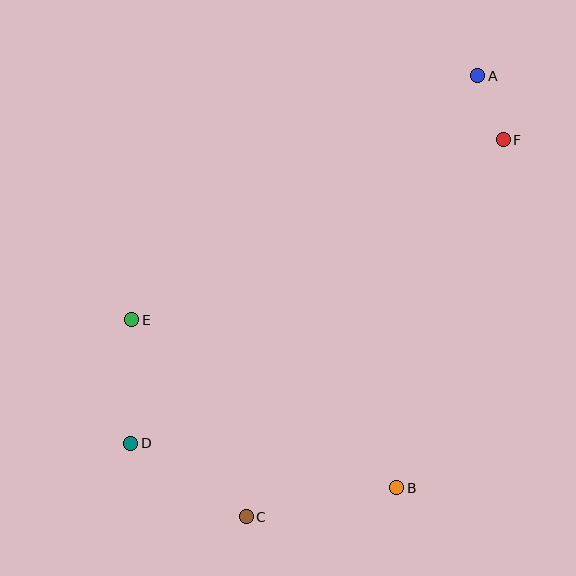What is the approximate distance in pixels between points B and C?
The distance between B and C is approximately 154 pixels.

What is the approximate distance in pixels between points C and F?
The distance between C and F is approximately 456 pixels.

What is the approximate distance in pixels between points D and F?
The distance between D and F is approximately 480 pixels.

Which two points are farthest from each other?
Points A and D are farthest from each other.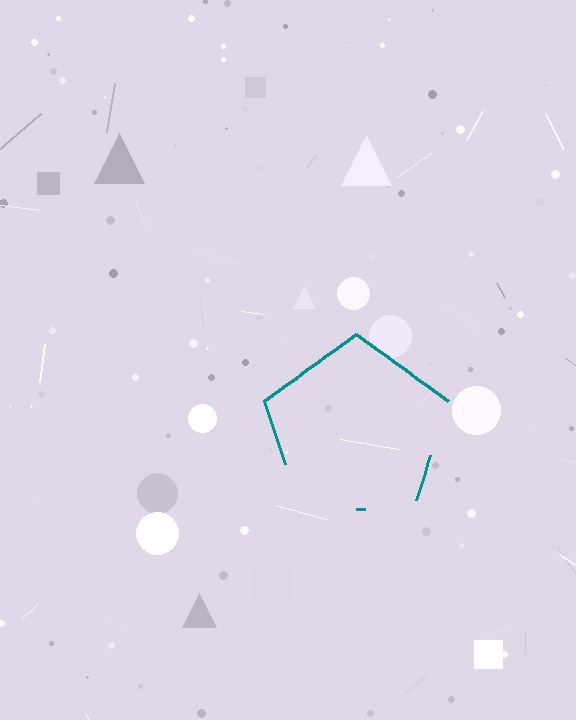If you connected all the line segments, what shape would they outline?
They would outline a pentagon.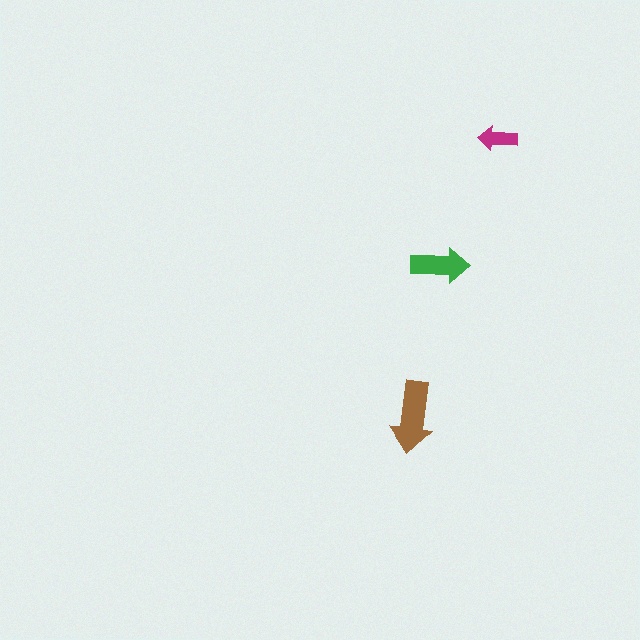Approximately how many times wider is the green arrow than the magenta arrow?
About 1.5 times wider.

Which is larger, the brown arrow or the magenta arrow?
The brown one.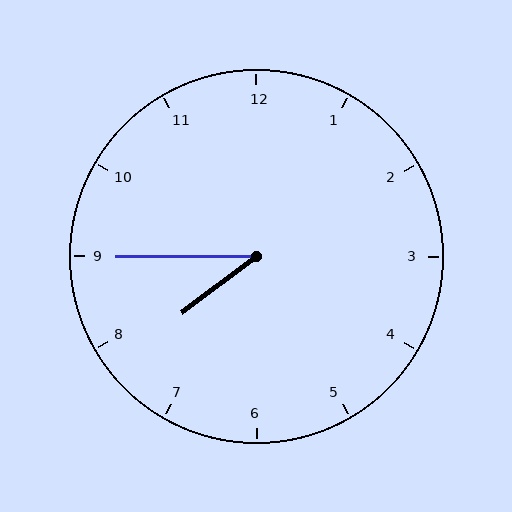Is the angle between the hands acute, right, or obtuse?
It is acute.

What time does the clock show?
7:45.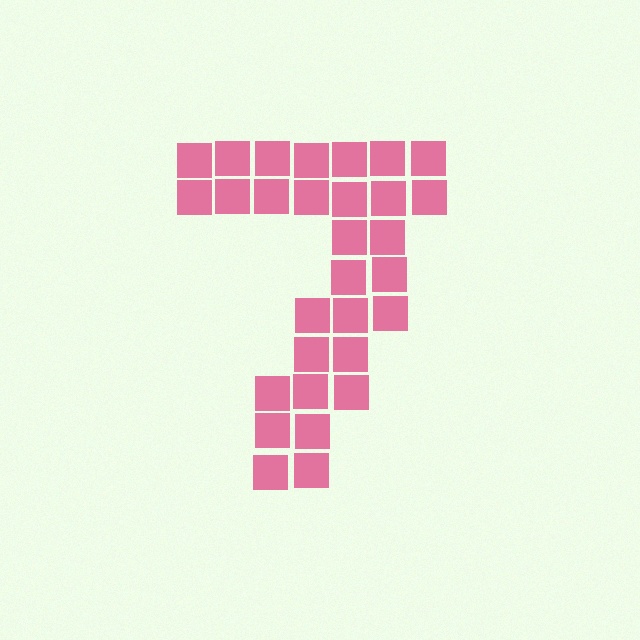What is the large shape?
The large shape is the digit 7.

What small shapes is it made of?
It is made of small squares.